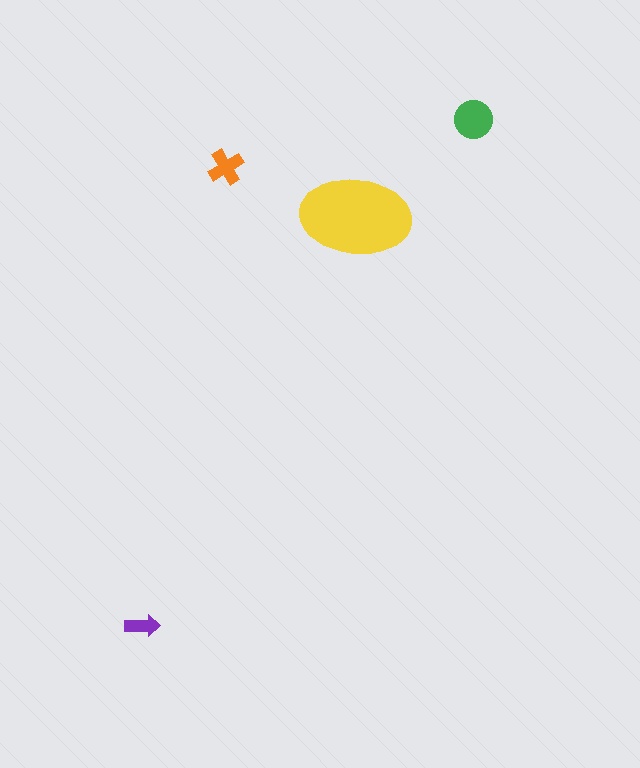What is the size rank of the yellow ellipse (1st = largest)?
1st.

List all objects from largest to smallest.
The yellow ellipse, the green circle, the orange cross, the purple arrow.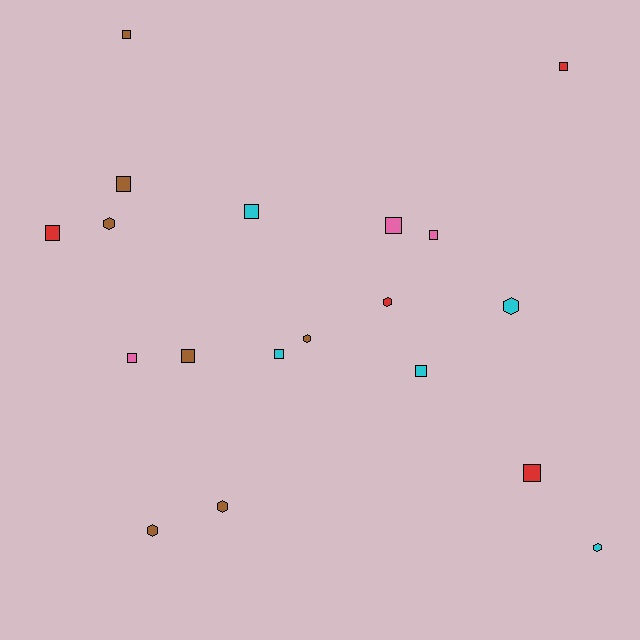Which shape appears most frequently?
Square, with 12 objects.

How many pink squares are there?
There are 3 pink squares.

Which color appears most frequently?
Brown, with 7 objects.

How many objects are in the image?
There are 19 objects.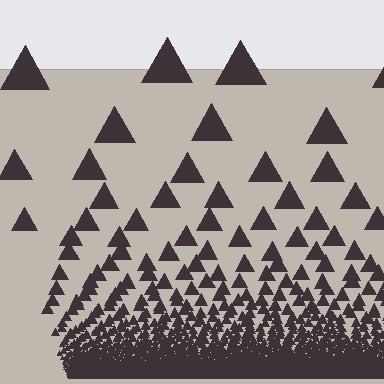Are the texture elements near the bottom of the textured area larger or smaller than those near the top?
Smaller. The gradient is inverted — elements near the bottom are smaller and denser.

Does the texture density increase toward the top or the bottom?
Density increases toward the bottom.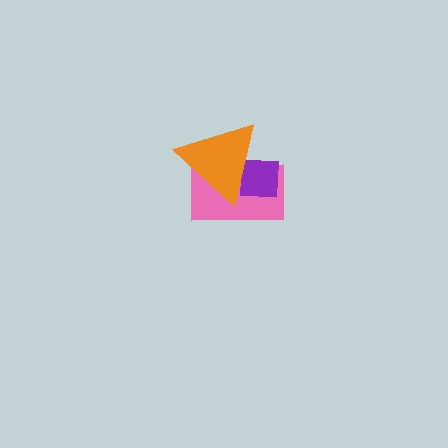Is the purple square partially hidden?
Yes, it is partially covered by another shape.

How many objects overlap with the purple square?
2 objects overlap with the purple square.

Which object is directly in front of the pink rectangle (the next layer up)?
The purple square is directly in front of the pink rectangle.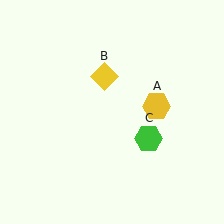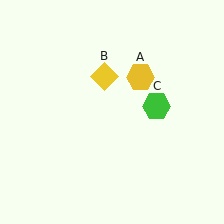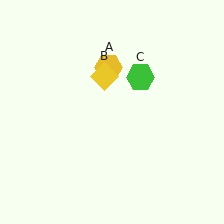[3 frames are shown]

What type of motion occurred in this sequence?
The yellow hexagon (object A), green hexagon (object C) rotated counterclockwise around the center of the scene.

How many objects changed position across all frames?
2 objects changed position: yellow hexagon (object A), green hexagon (object C).